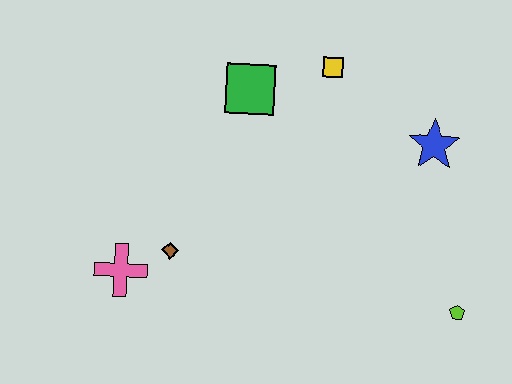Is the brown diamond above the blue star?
No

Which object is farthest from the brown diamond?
The lime pentagon is farthest from the brown diamond.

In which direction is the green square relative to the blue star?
The green square is to the left of the blue star.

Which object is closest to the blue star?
The yellow square is closest to the blue star.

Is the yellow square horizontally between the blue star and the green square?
Yes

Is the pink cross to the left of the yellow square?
Yes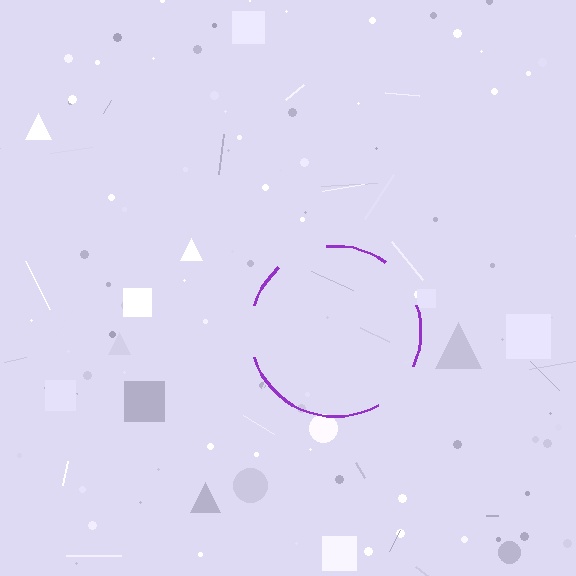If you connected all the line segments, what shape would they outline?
They would outline a circle.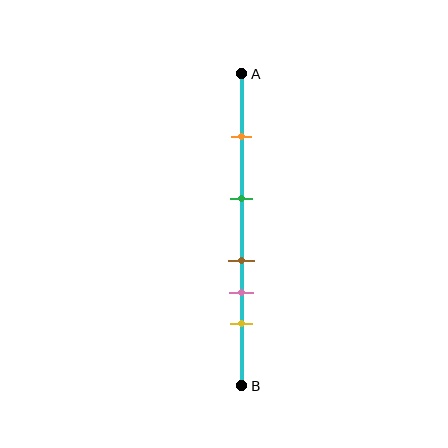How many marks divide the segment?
There are 5 marks dividing the segment.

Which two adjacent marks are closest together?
The brown and pink marks are the closest adjacent pair.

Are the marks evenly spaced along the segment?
No, the marks are not evenly spaced.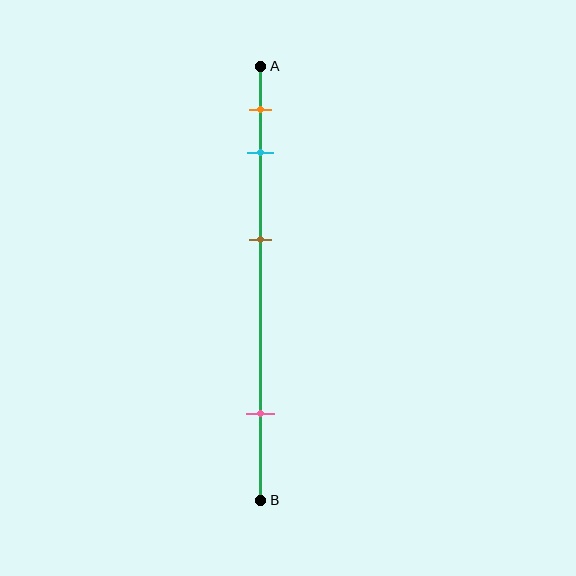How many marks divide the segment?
There are 4 marks dividing the segment.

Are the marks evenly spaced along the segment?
No, the marks are not evenly spaced.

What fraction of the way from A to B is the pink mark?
The pink mark is approximately 80% (0.8) of the way from A to B.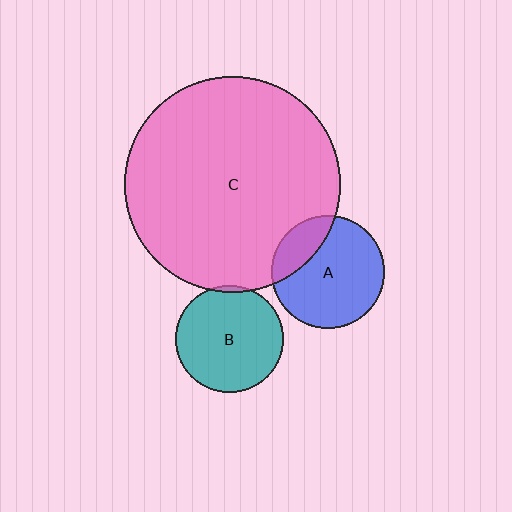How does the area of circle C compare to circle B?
Approximately 4.0 times.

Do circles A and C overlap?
Yes.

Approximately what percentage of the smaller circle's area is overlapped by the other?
Approximately 25%.